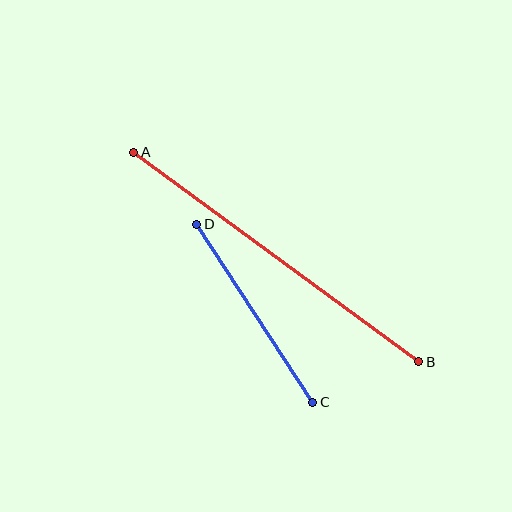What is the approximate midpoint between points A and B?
The midpoint is at approximately (276, 257) pixels.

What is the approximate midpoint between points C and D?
The midpoint is at approximately (255, 313) pixels.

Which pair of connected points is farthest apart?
Points A and B are farthest apart.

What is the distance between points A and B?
The distance is approximately 354 pixels.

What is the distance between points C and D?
The distance is approximately 212 pixels.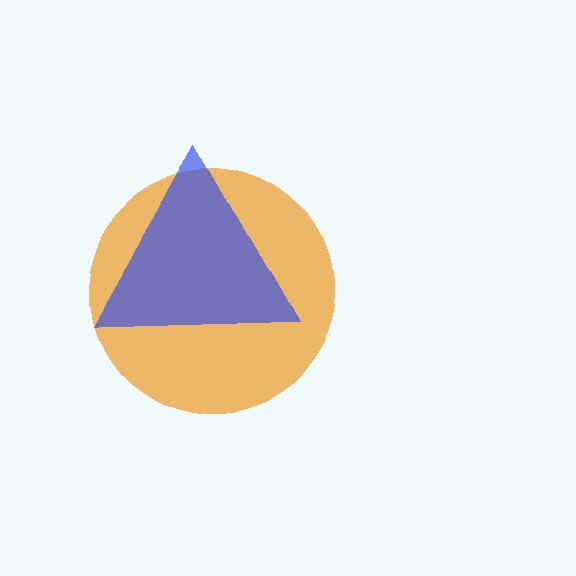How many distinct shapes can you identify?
There are 2 distinct shapes: an orange circle, a blue triangle.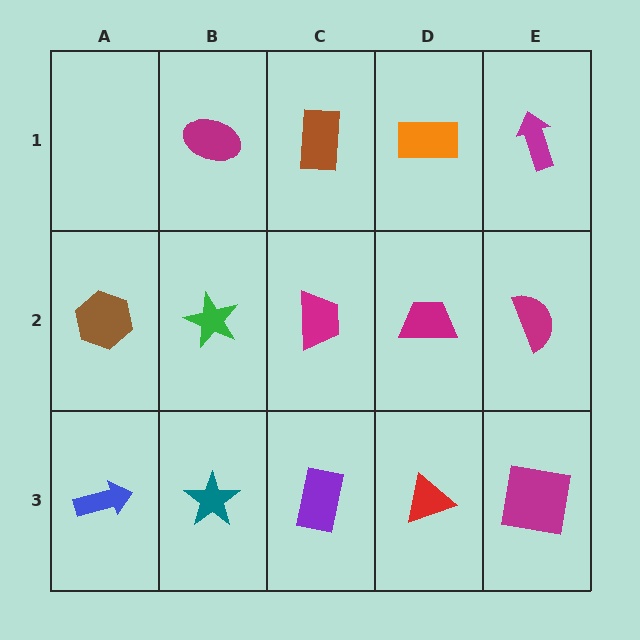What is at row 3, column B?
A teal star.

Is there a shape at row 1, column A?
No, that cell is empty.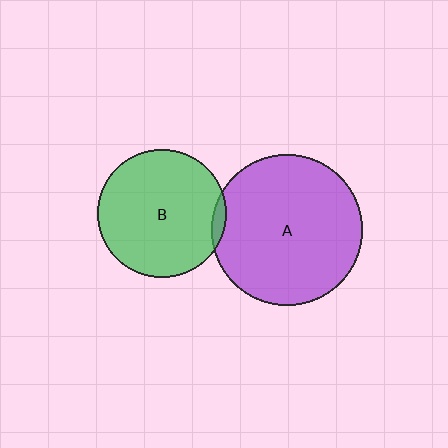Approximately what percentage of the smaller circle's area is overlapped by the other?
Approximately 5%.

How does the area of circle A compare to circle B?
Approximately 1.4 times.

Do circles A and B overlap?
Yes.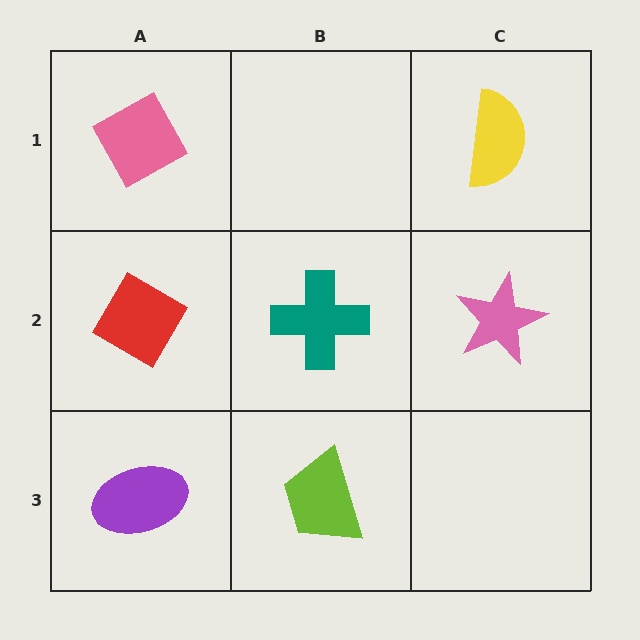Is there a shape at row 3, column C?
No, that cell is empty.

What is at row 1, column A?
A pink diamond.